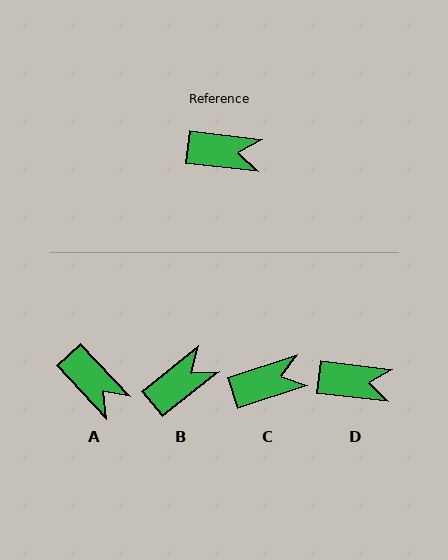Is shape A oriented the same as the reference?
No, it is off by about 40 degrees.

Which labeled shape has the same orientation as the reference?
D.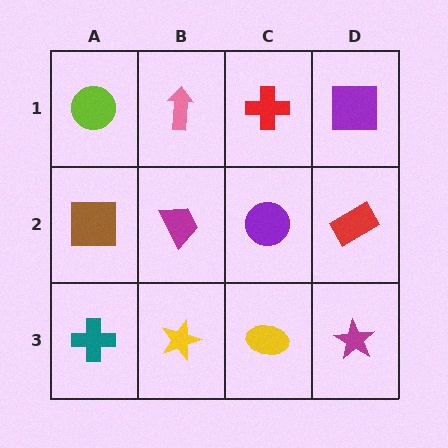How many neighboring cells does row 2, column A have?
3.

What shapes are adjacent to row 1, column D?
A red rectangle (row 2, column D), a red cross (row 1, column C).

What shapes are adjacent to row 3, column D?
A red rectangle (row 2, column D), a yellow ellipse (row 3, column C).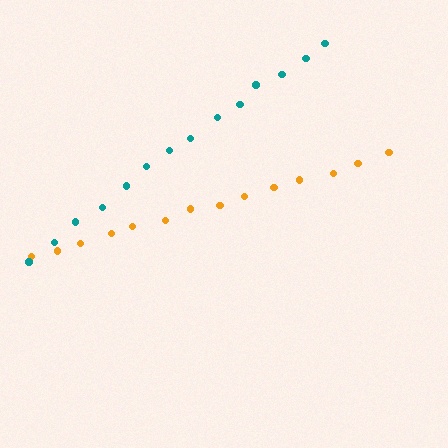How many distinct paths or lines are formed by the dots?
There are 2 distinct paths.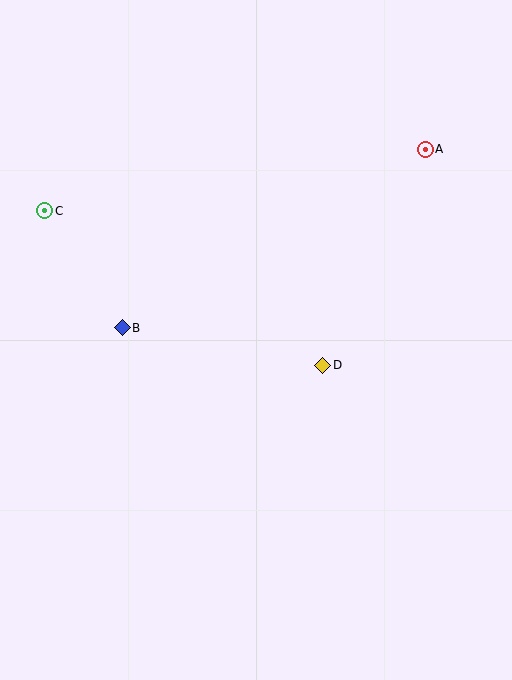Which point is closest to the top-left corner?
Point C is closest to the top-left corner.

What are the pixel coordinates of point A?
Point A is at (425, 149).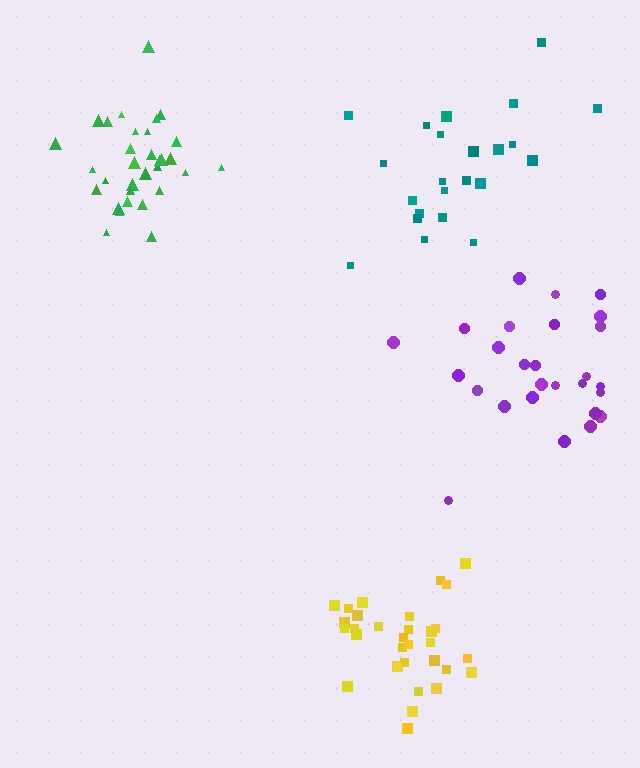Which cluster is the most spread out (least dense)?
Purple.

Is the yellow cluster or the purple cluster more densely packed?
Yellow.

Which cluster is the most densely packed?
Green.